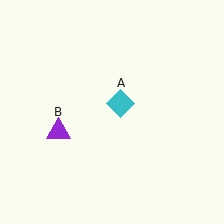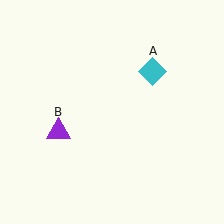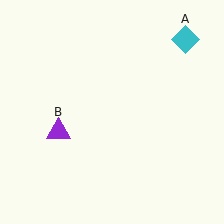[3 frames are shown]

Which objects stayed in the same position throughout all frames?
Purple triangle (object B) remained stationary.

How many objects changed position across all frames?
1 object changed position: cyan diamond (object A).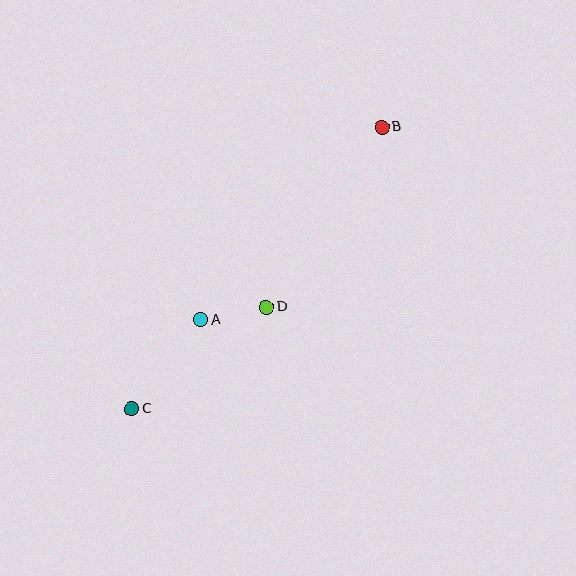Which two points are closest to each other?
Points A and D are closest to each other.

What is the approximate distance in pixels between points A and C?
The distance between A and C is approximately 113 pixels.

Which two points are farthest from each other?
Points B and C are farthest from each other.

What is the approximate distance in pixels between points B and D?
The distance between B and D is approximately 214 pixels.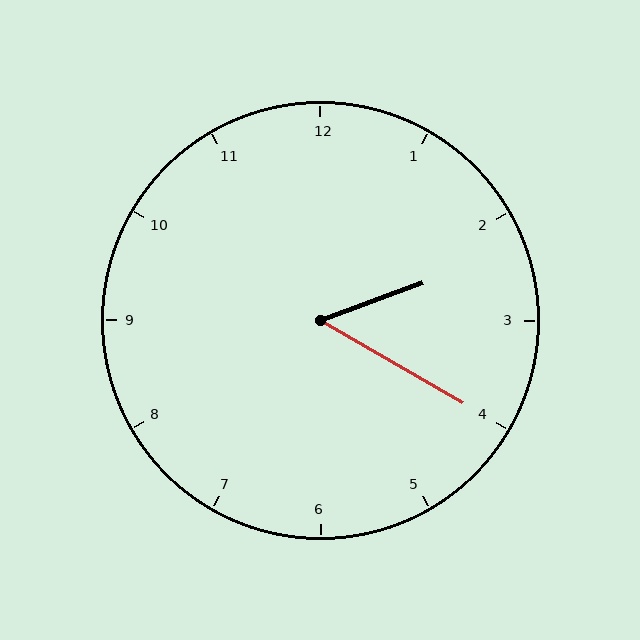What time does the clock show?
2:20.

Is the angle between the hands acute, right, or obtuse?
It is acute.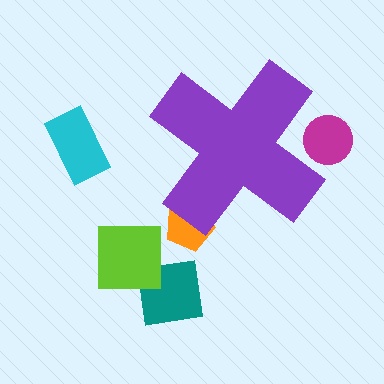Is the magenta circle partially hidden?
Yes, the magenta circle is partially hidden behind the purple cross.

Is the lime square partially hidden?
No, the lime square is fully visible.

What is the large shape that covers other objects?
A purple cross.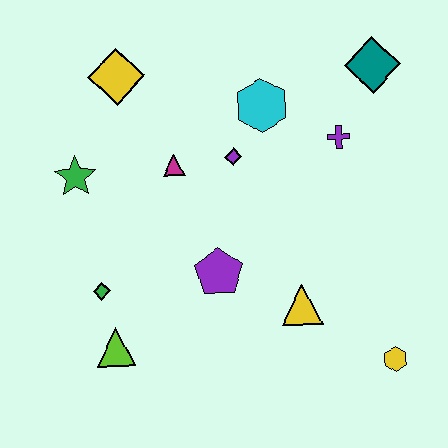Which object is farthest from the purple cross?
The lime triangle is farthest from the purple cross.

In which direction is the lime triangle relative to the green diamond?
The lime triangle is below the green diamond.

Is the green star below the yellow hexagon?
No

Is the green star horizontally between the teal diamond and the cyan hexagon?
No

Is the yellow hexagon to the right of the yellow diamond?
Yes